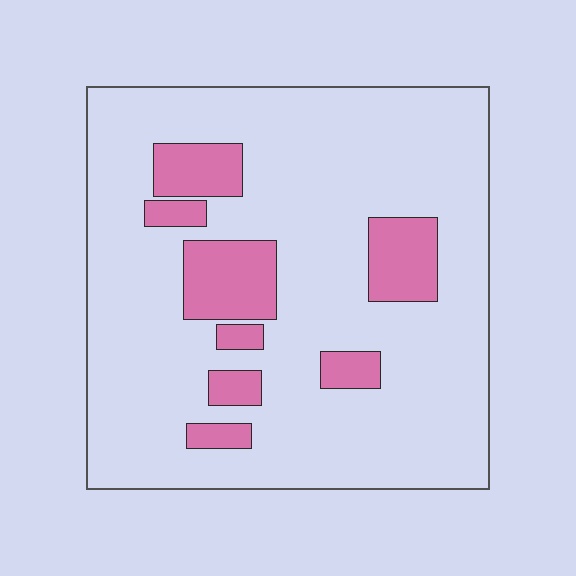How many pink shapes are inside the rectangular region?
8.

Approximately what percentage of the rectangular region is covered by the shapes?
Approximately 15%.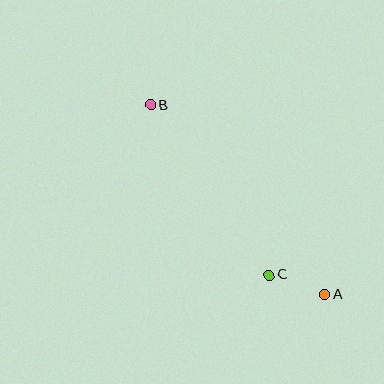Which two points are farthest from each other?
Points A and B are farthest from each other.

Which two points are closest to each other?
Points A and C are closest to each other.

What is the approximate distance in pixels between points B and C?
The distance between B and C is approximately 207 pixels.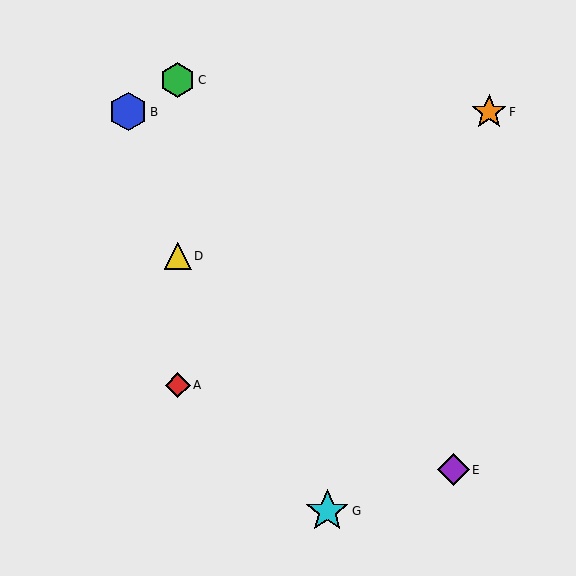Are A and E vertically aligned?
No, A is at x≈178 and E is at x≈454.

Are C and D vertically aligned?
Yes, both are at x≈178.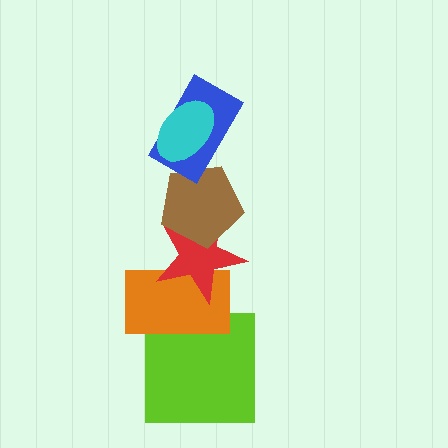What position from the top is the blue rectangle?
The blue rectangle is 2nd from the top.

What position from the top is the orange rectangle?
The orange rectangle is 5th from the top.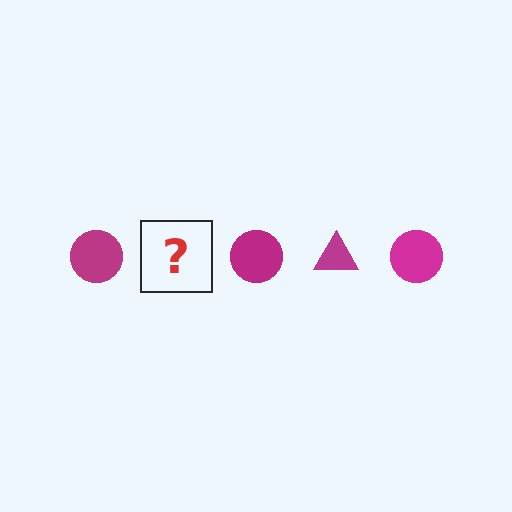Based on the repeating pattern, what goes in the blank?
The blank should be a magenta triangle.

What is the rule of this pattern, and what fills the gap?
The rule is that the pattern cycles through circle, triangle shapes in magenta. The gap should be filled with a magenta triangle.